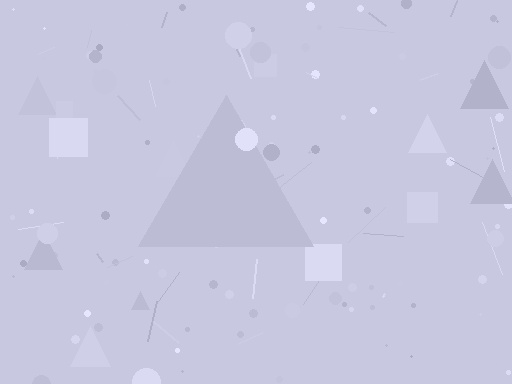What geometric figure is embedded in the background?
A triangle is embedded in the background.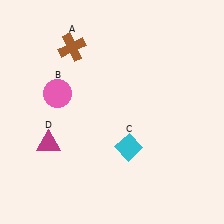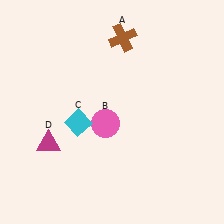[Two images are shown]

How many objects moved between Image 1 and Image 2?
3 objects moved between the two images.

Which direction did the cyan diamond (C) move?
The cyan diamond (C) moved left.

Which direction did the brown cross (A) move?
The brown cross (A) moved right.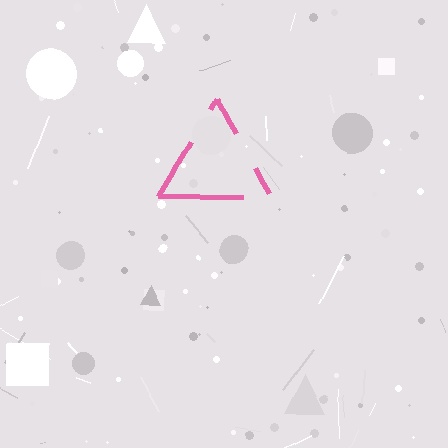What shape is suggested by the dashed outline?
The dashed outline suggests a triangle.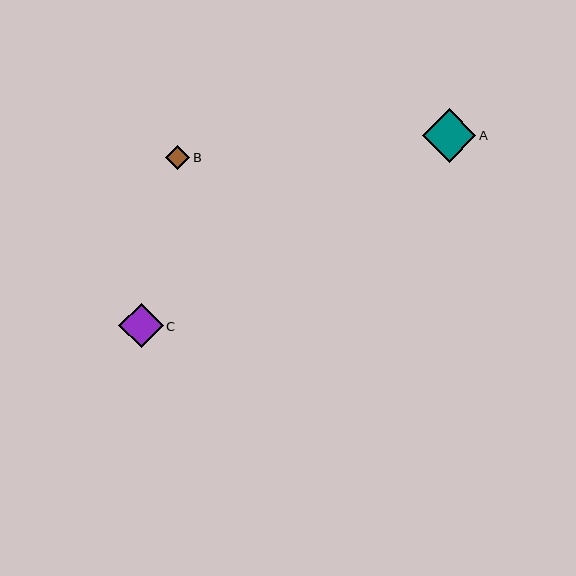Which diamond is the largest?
Diamond A is the largest with a size of approximately 54 pixels.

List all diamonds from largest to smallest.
From largest to smallest: A, C, B.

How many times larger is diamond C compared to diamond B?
Diamond C is approximately 1.9 times the size of diamond B.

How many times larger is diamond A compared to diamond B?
Diamond A is approximately 2.2 times the size of diamond B.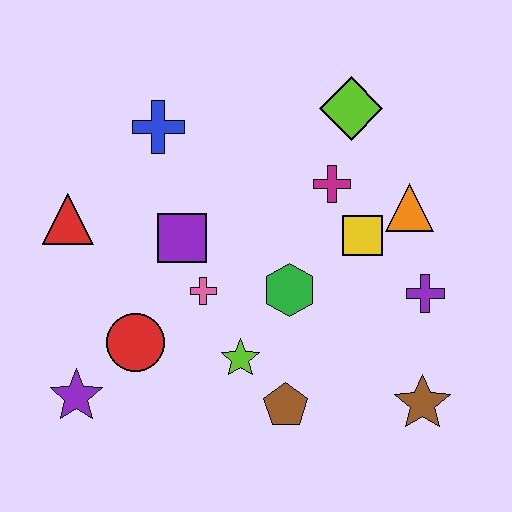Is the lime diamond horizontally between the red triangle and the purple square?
No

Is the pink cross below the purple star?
No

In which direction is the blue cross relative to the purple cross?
The blue cross is to the left of the purple cross.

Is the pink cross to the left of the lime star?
Yes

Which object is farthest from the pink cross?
The brown star is farthest from the pink cross.